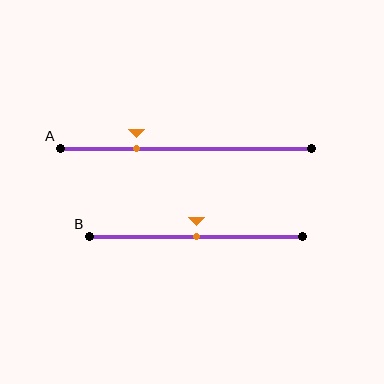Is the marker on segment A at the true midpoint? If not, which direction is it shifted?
No, the marker on segment A is shifted to the left by about 20% of the segment length.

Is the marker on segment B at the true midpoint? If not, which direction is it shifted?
Yes, the marker on segment B is at the true midpoint.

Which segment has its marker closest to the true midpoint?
Segment B has its marker closest to the true midpoint.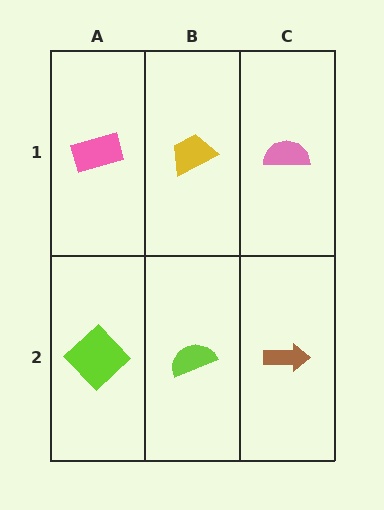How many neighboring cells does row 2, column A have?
2.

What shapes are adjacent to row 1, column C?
A brown arrow (row 2, column C), a yellow trapezoid (row 1, column B).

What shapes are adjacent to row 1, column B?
A lime semicircle (row 2, column B), a pink rectangle (row 1, column A), a pink semicircle (row 1, column C).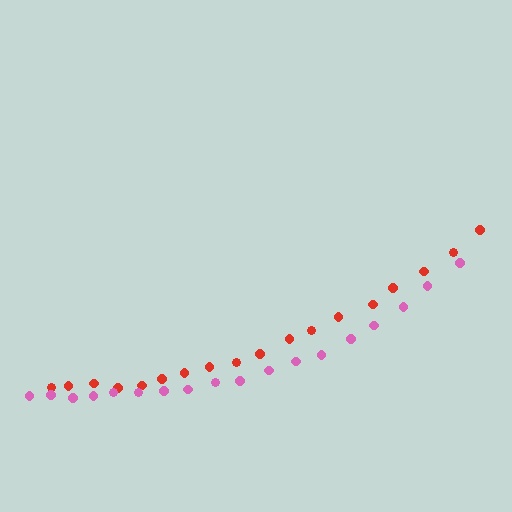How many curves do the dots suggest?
There are 2 distinct paths.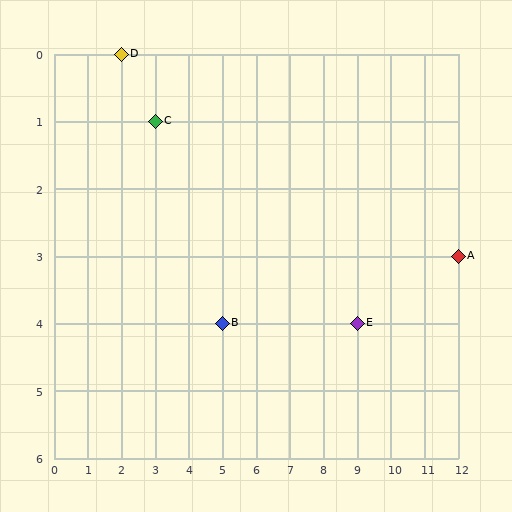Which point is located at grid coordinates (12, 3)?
Point A is at (12, 3).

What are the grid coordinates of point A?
Point A is at grid coordinates (12, 3).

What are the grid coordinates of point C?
Point C is at grid coordinates (3, 1).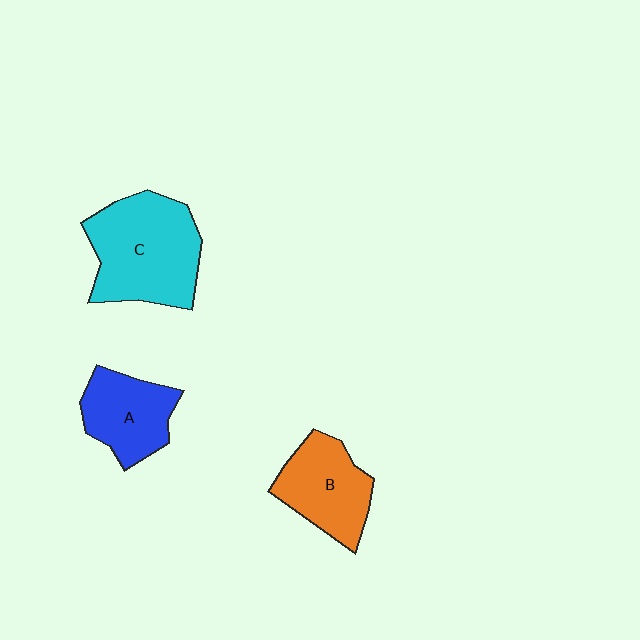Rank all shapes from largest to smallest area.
From largest to smallest: C (cyan), B (orange), A (blue).